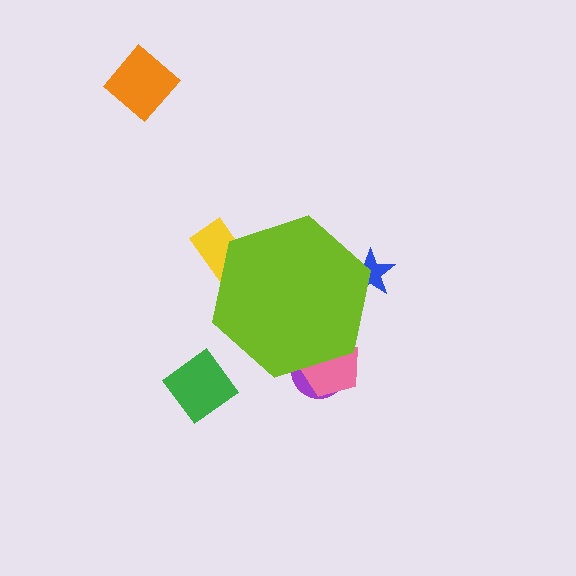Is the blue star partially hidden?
Yes, the blue star is partially hidden behind the lime hexagon.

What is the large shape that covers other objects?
A lime hexagon.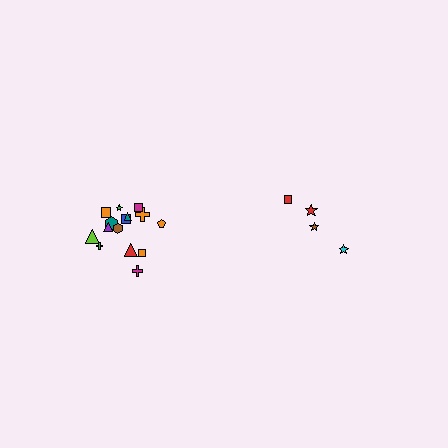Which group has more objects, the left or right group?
The left group.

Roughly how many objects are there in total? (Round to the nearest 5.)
Roughly 20 objects in total.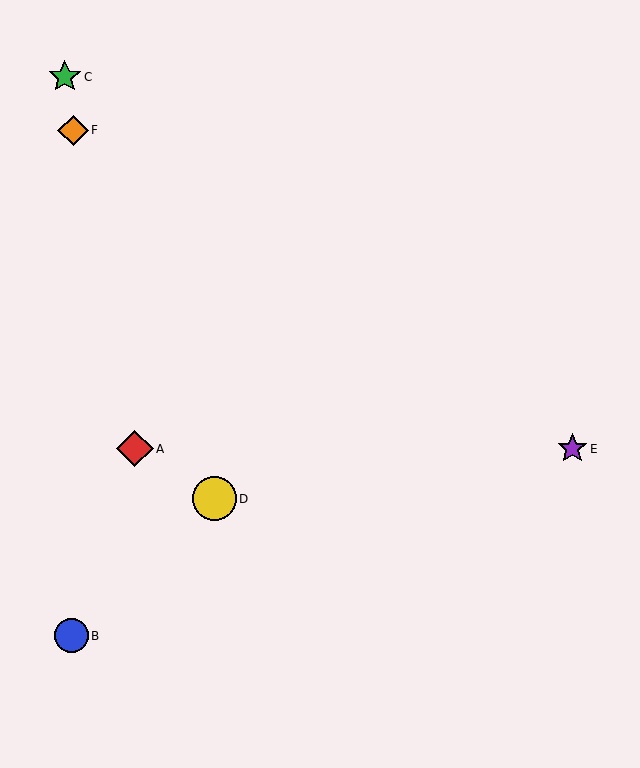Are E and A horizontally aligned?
Yes, both are at y≈449.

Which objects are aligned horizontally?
Objects A, E are aligned horizontally.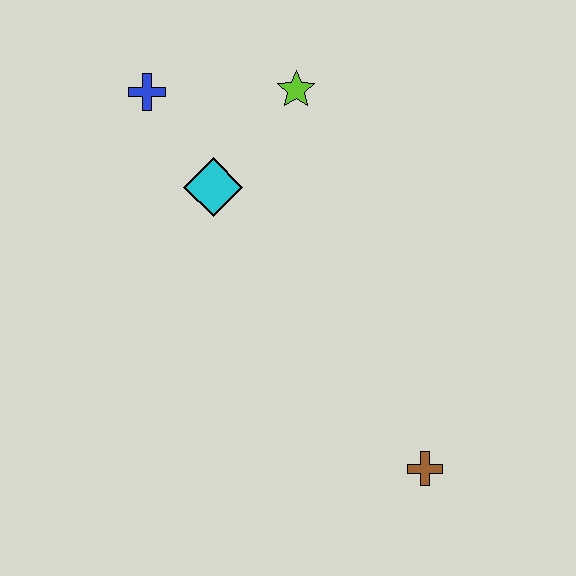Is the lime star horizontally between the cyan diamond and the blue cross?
No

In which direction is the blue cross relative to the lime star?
The blue cross is to the left of the lime star.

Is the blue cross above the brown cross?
Yes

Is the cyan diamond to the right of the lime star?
No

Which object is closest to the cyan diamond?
The blue cross is closest to the cyan diamond.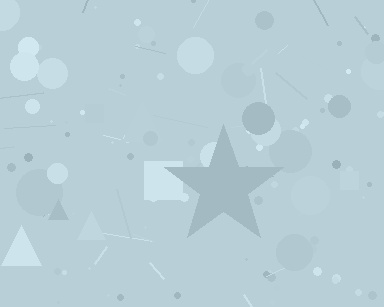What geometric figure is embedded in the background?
A star is embedded in the background.